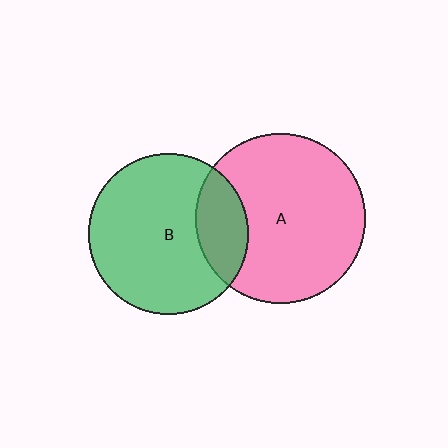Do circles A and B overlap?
Yes.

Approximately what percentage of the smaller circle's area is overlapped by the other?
Approximately 20%.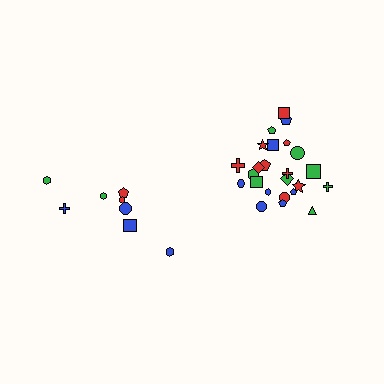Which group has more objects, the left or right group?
The right group.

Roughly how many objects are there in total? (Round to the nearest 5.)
Roughly 35 objects in total.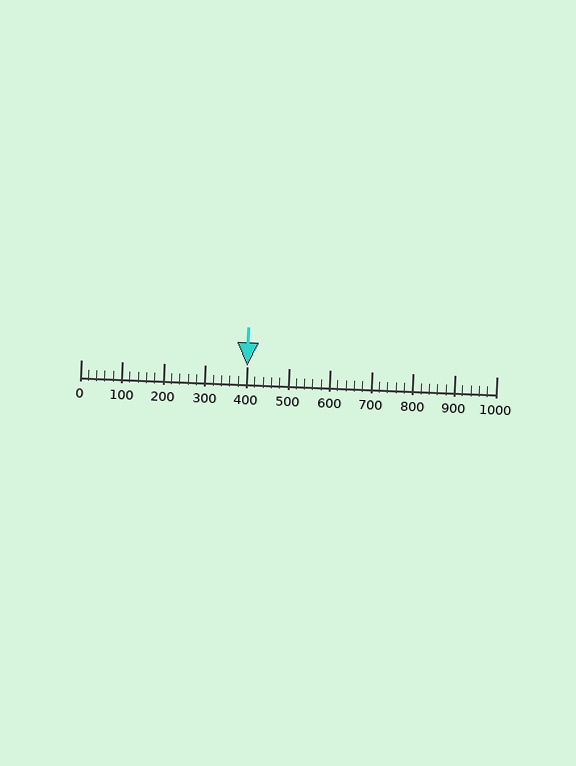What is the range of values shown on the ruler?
The ruler shows values from 0 to 1000.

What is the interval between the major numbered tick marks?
The major tick marks are spaced 100 units apart.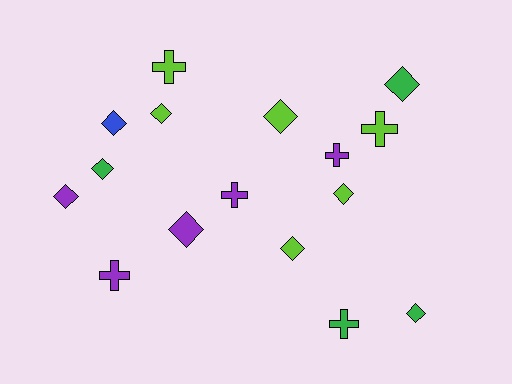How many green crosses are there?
There is 1 green cross.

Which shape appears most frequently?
Diamond, with 10 objects.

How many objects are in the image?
There are 16 objects.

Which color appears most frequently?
Lime, with 6 objects.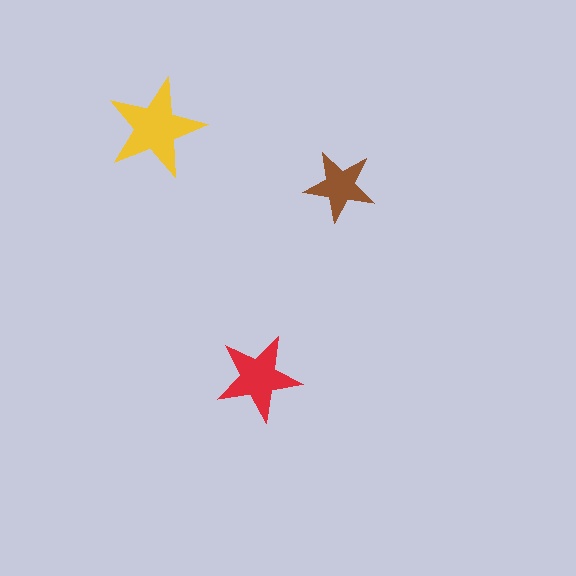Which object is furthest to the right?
The brown star is rightmost.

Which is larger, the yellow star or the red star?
The yellow one.